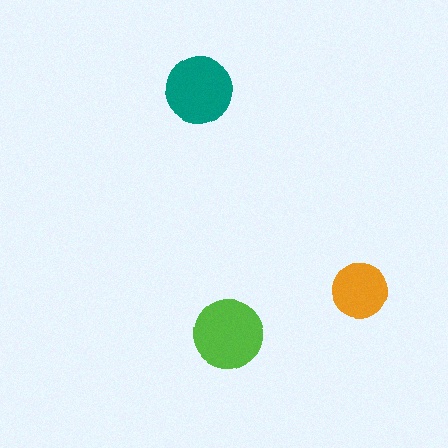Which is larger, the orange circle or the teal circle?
The teal one.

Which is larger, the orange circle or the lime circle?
The lime one.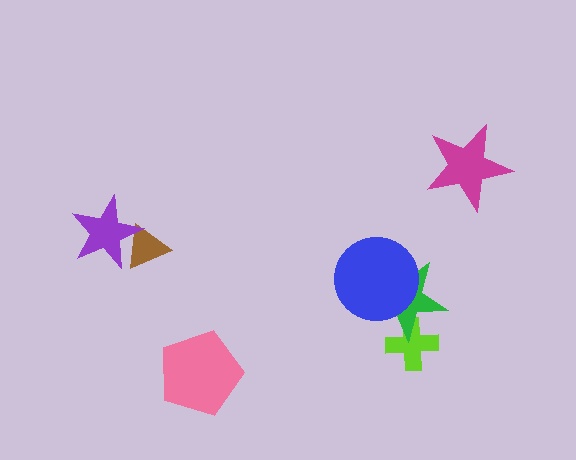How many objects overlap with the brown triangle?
1 object overlaps with the brown triangle.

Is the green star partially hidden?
Yes, it is partially covered by another shape.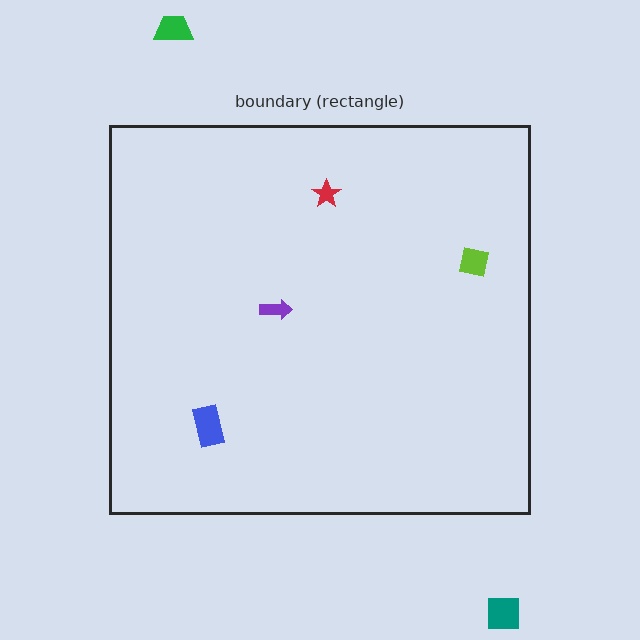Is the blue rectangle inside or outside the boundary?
Inside.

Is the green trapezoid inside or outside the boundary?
Outside.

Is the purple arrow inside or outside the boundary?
Inside.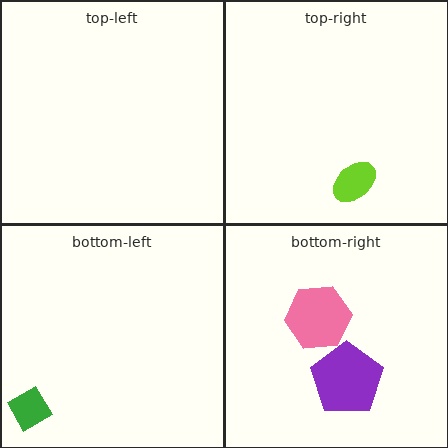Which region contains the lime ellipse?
The top-right region.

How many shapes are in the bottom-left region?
1.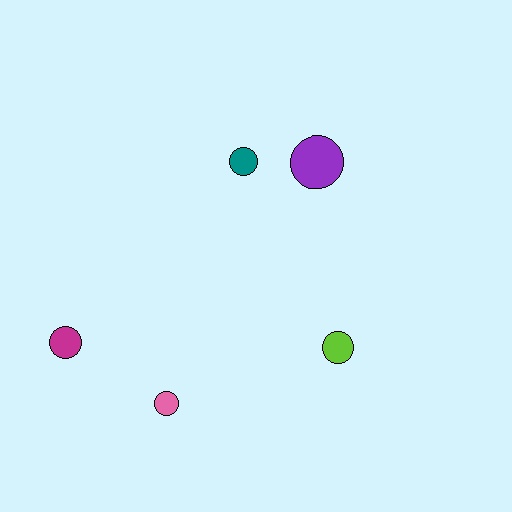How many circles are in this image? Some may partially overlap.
There are 5 circles.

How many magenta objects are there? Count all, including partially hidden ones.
There is 1 magenta object.